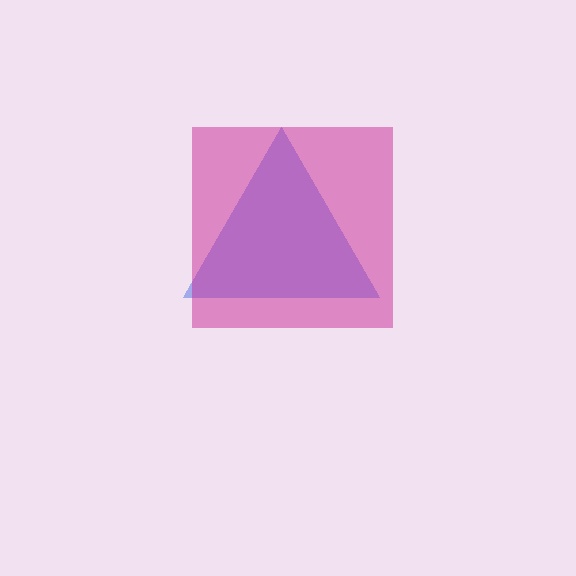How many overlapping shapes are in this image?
There are 2 overlapping shapes in the image.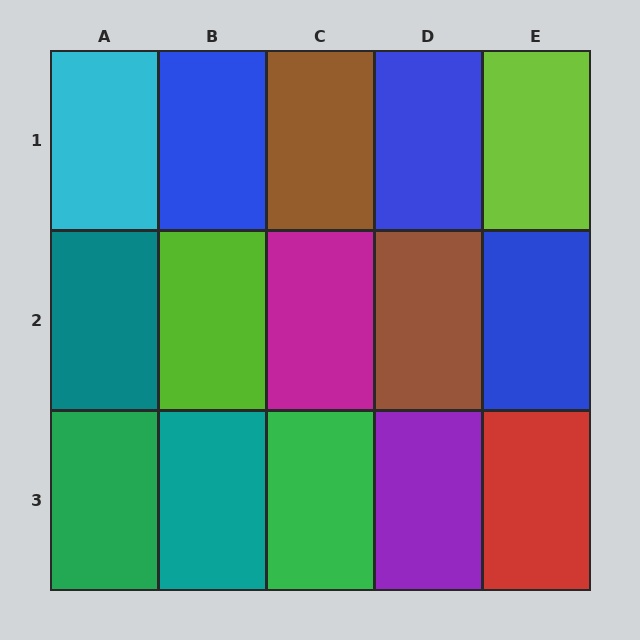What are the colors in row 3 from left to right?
Green, teal, green, purple, red.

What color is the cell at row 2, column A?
Teal.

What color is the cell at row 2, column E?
Blue.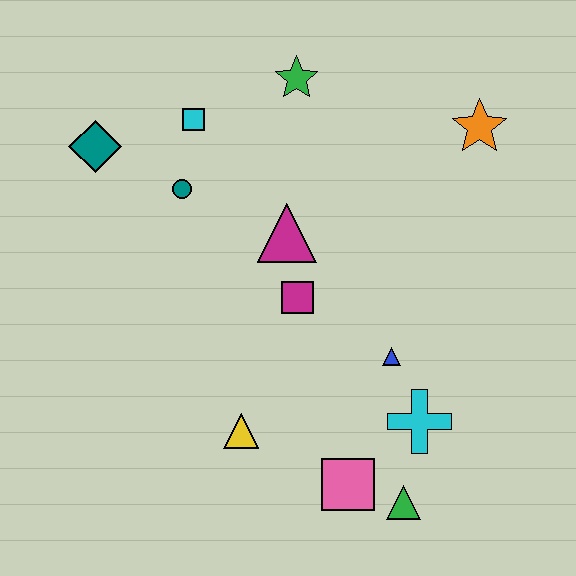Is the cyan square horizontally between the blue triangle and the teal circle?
Yes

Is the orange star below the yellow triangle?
No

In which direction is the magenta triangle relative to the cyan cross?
The magenta triangle is above the cyan cross.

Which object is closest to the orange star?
The green star is closest to the orange star.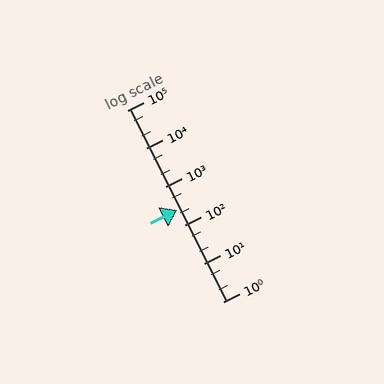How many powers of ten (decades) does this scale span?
The scale spans 5 decades, from 1 to 100000.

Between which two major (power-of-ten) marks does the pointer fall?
The pointer is between 100 and 1000.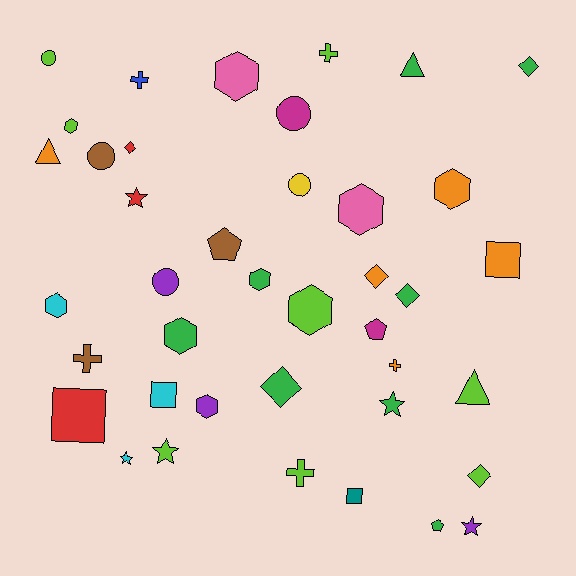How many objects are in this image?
There are 40 objects.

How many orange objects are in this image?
There are 5 orange objects.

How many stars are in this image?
There are 5 stars.